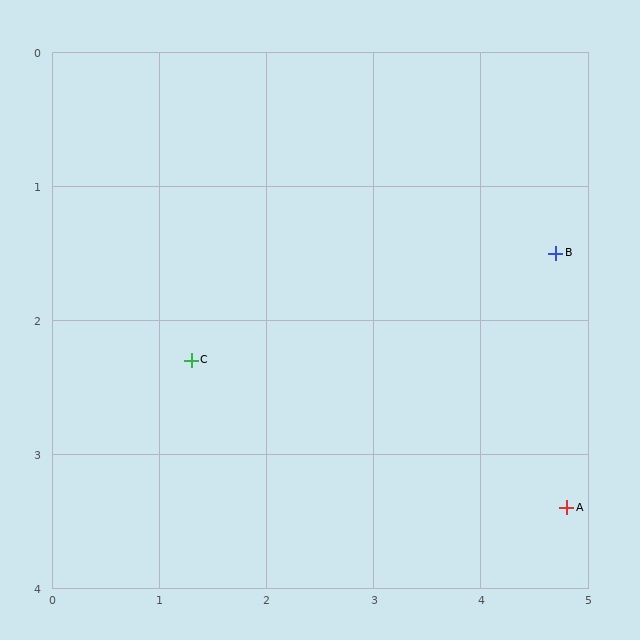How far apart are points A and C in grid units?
Points A and C are about 3.7 grid units apart.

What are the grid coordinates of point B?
Point B is at approximately (4.7, 1.5).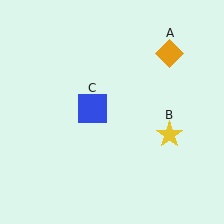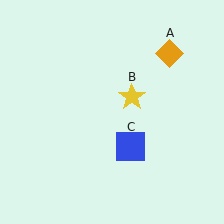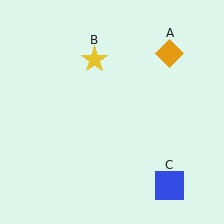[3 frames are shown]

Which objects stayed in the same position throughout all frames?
Orange diamond (object A) remained stationary.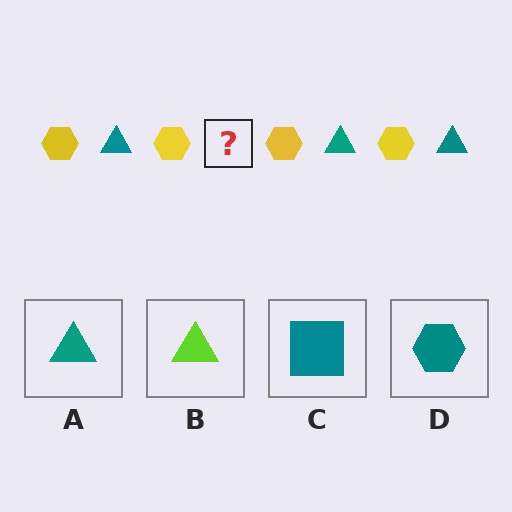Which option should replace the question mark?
Option A.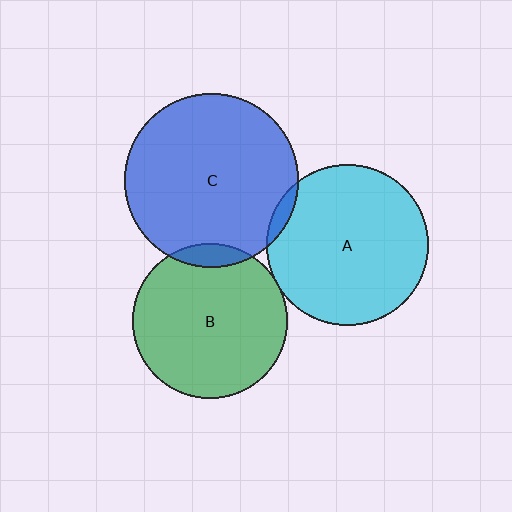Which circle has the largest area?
Circle C (blue).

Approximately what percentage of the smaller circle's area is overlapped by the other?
Approximately 5%.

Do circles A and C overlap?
Yes.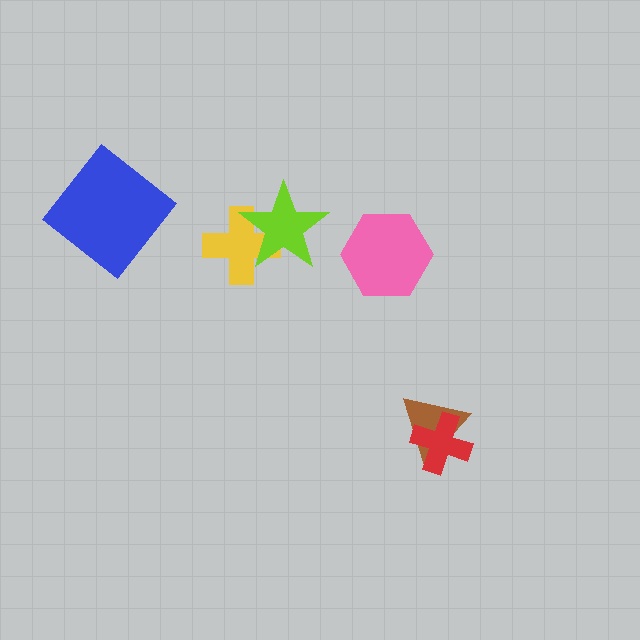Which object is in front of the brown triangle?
The red cross is in front of the brown triangle.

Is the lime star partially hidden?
No, no other shape covers it.